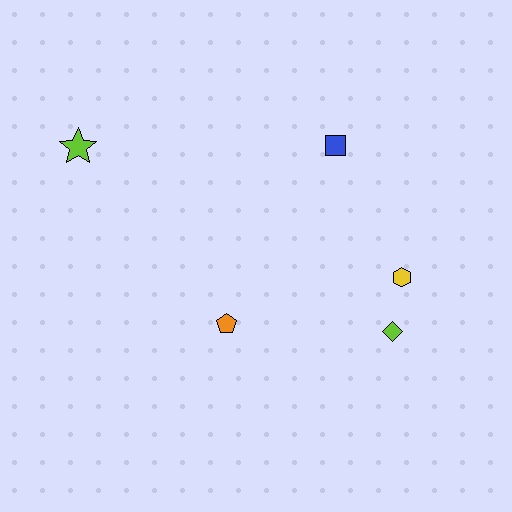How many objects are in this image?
There are 5 objects.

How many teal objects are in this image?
There are no teal objects.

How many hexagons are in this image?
There is 1 hexagon.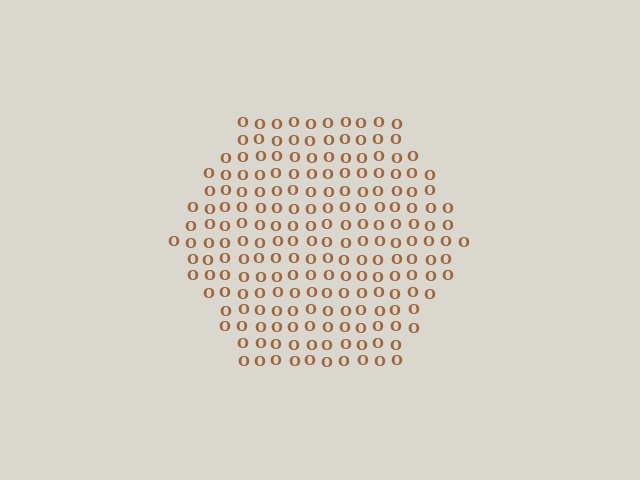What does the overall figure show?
The overall figure shows a hexagon.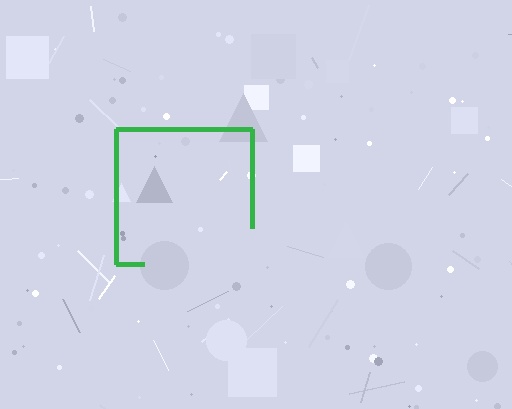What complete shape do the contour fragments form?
The contour fragments form a square.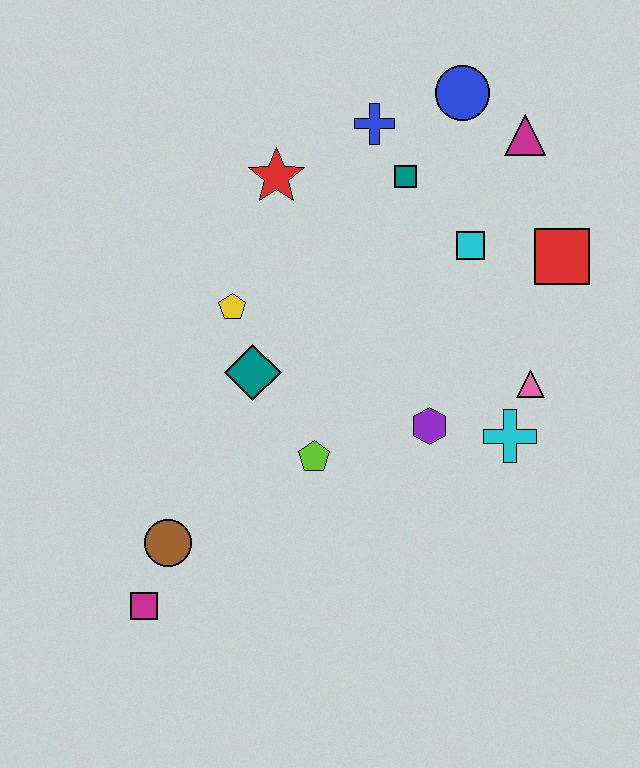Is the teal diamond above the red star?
No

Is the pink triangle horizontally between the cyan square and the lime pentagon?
No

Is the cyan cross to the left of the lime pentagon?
No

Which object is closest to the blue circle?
The magenta triangle is closest to the blue circle.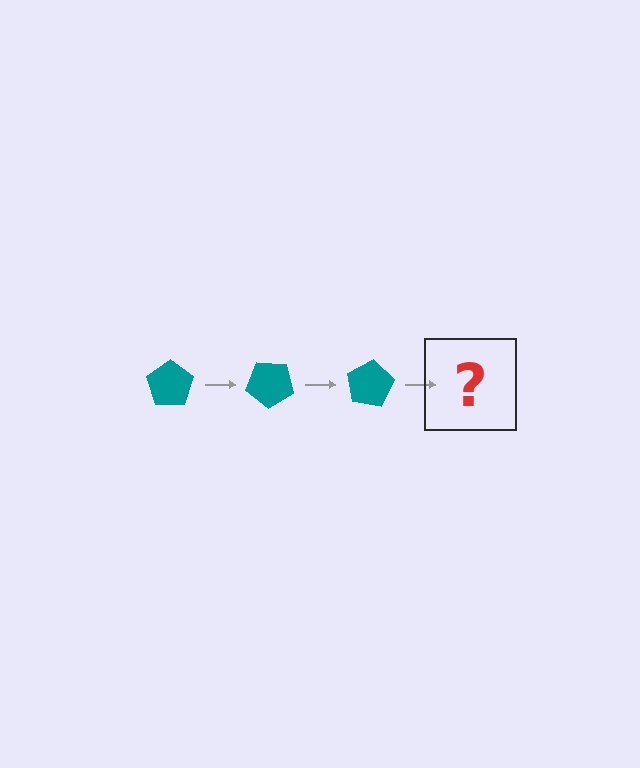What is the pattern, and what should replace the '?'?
The pattern is that the pentagon rotates 40 degrees each step. The '?' should be a teal pentagon rotated 120 degrees.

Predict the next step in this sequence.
The next step is a teal pentagon rotated 120 degrees.